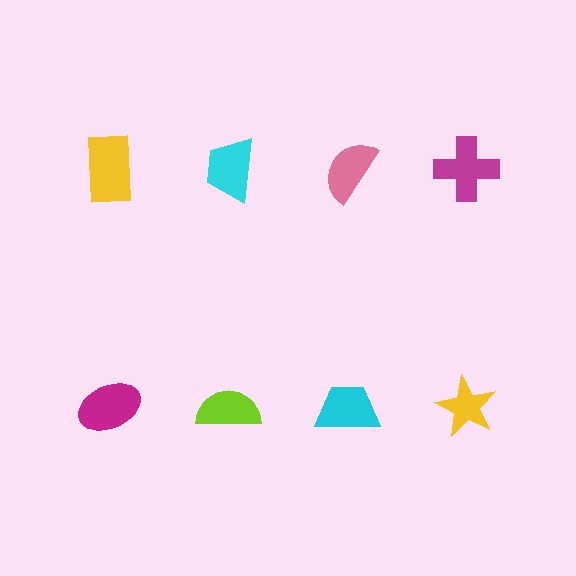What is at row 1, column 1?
A yellow rectangle.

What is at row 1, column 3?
A pink semicircle.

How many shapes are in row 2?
4 shapes.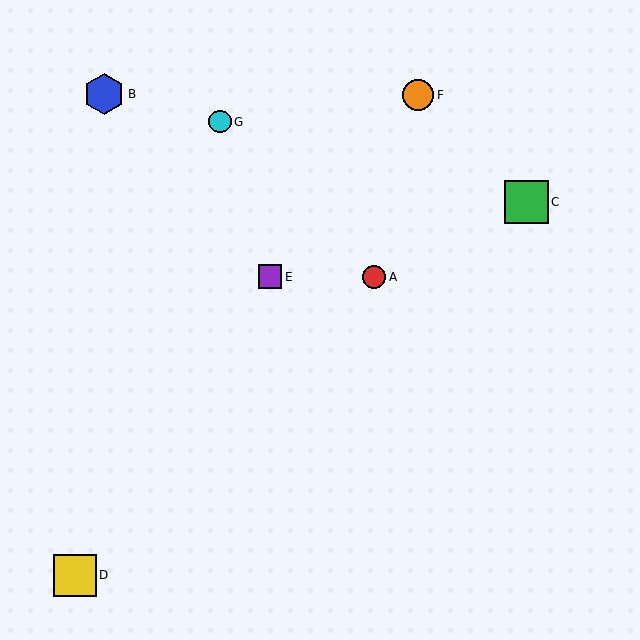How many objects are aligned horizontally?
2 objects (A, E) are aligned horizontally.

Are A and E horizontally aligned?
Yes, both are at y≈277.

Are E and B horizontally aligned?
No, E is at y≈277 and B is at y≈94.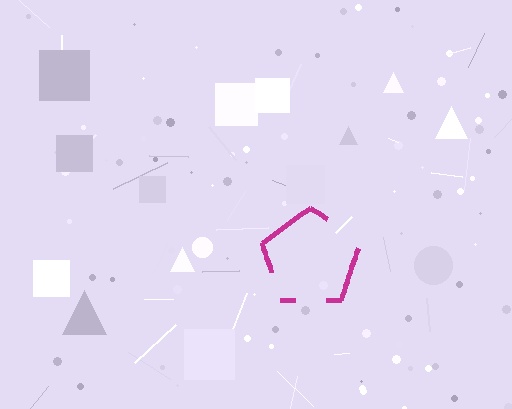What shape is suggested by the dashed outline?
The dashed outline suggests a pentagon.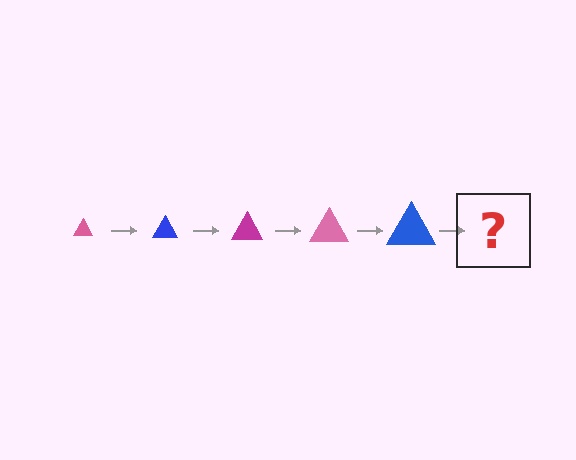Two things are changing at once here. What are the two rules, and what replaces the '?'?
The two rules are that the triangle grows larger each step and the color cycles through pink, blue, and magenta. The '?' should be a magenta triangle, larger than the previous one.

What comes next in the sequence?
The next element should be a magenta triangle, larger than the previous one.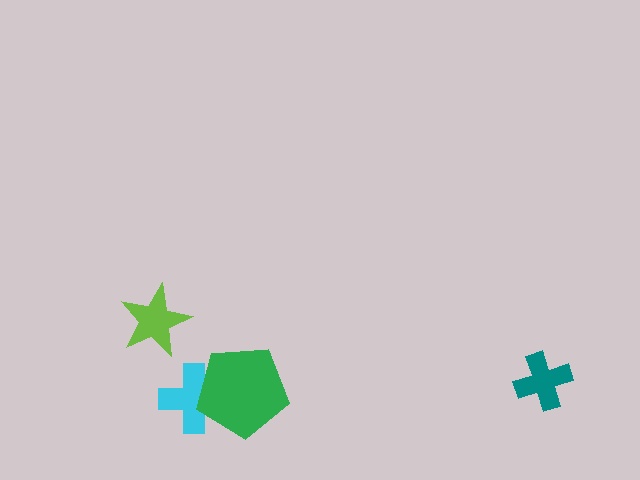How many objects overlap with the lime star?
0 objects overlap with the lime star.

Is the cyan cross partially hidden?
Yes, it is partially covered by another shape.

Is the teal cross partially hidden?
No, no other shape covers it.